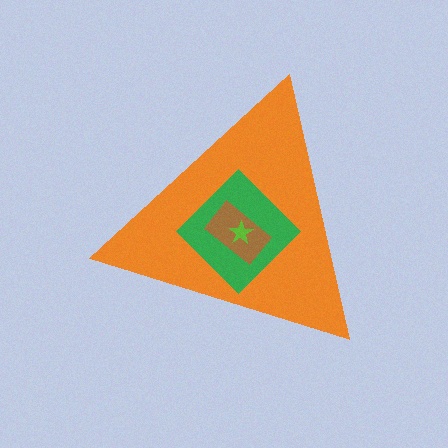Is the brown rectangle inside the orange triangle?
Yes.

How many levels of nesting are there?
4.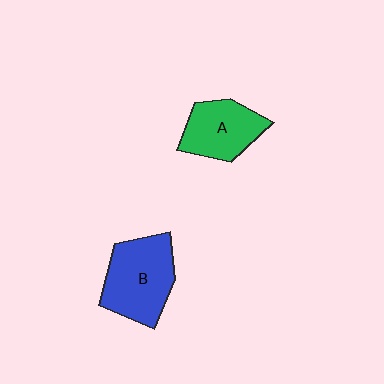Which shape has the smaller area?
Shape A (green).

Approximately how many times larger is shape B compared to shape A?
Approximately 1.3 times.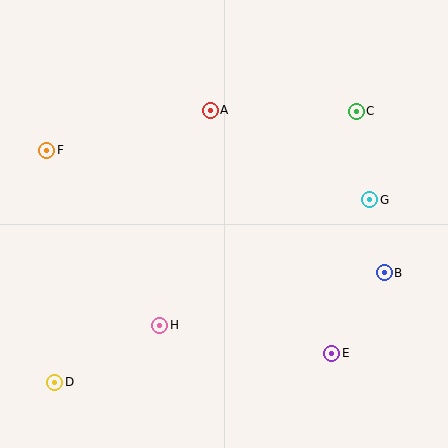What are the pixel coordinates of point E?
Point E is at (332, 353).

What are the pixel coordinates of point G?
Point G is at (370, 200).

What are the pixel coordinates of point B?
Point B is at (384, 273).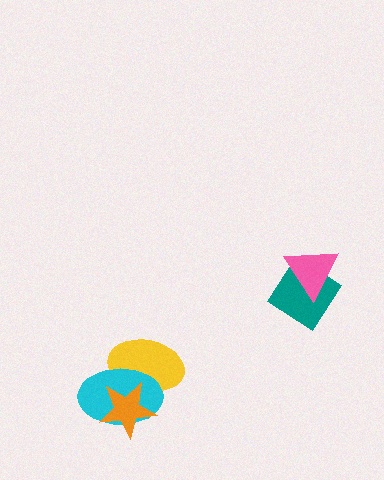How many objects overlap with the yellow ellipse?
2 objects overlap with the yellow ellipse.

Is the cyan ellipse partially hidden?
Yes, it is partially covered by another shape.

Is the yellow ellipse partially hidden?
Yes, it is partially covered by another shape.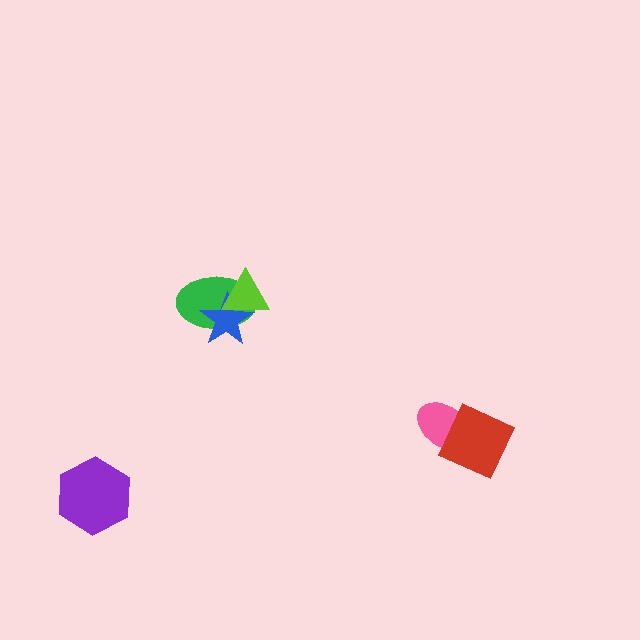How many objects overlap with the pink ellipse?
1 object overlaps with the pink ellipse.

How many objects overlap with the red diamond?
1 object overlaps with the red diamond.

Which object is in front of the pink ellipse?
The red diamond is in front of the pink ellipse.